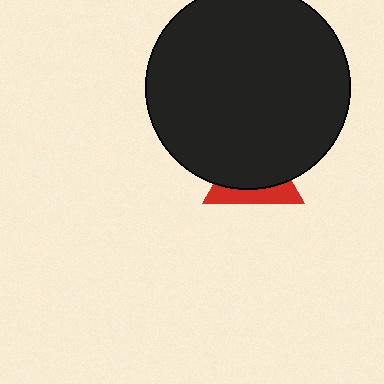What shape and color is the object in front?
The object in front is a black circle.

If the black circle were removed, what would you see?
You would see the complete red triangle.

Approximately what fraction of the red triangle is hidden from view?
Roughly 67% of the red triangle is hidden behind the black circle.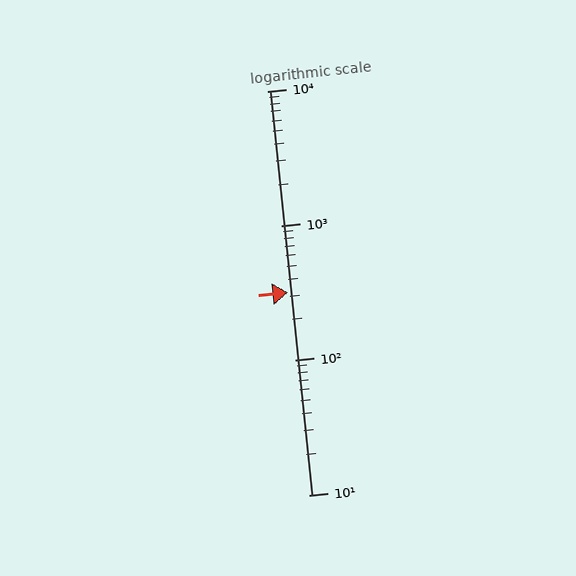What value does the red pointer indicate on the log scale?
The pointer indicates approximately 320.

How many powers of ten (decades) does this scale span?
The scale spans 3 decades, from 10 to 10000.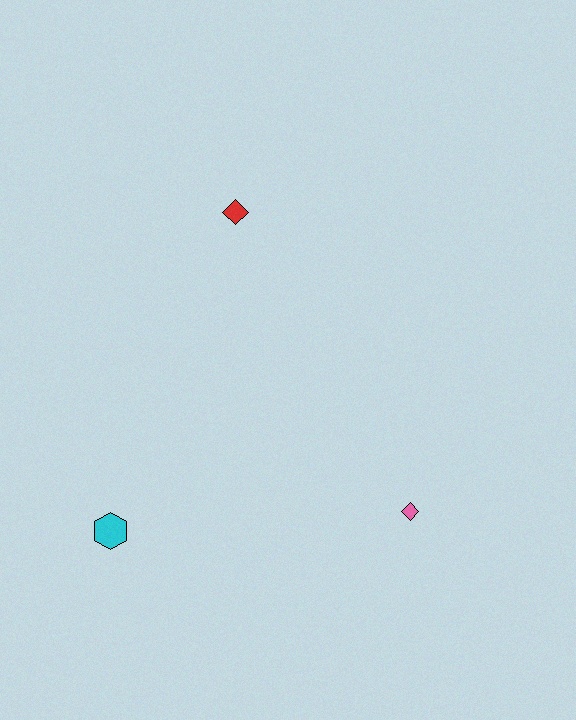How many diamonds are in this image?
There are 2 diamonds.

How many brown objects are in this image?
There are no brown objects.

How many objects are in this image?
There are 3 objects.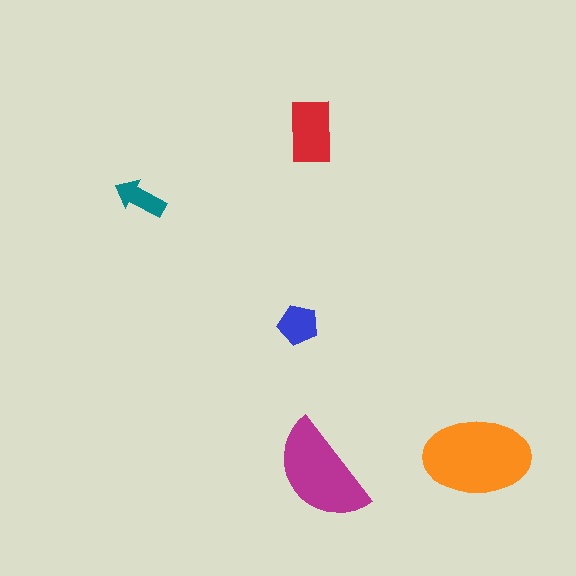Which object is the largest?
The orange ellipse.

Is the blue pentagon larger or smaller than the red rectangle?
Smaller.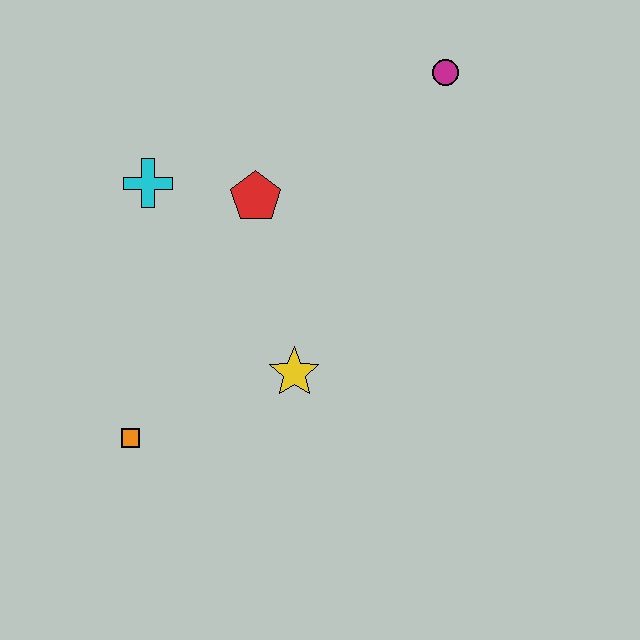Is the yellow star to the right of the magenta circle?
No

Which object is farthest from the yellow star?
The magenta circle is farthest from the yellow star.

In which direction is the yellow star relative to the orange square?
The yellow star is to the right of the orange square.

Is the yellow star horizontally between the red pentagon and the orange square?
No